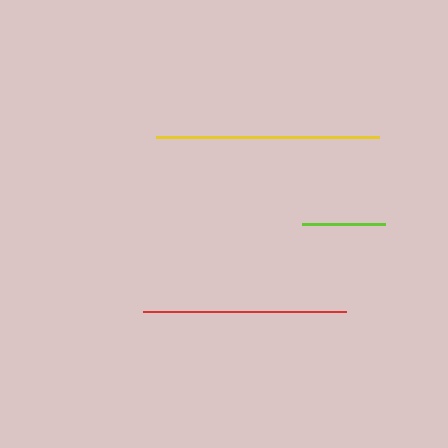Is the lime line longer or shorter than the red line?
The red line is longer than the lime line.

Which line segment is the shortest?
The lime line is the shortest at approximately 83 pixels.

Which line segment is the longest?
The yellow line is the longest at approximately 223 pixels.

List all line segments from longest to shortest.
From longest to shortest: yellow, red, lime.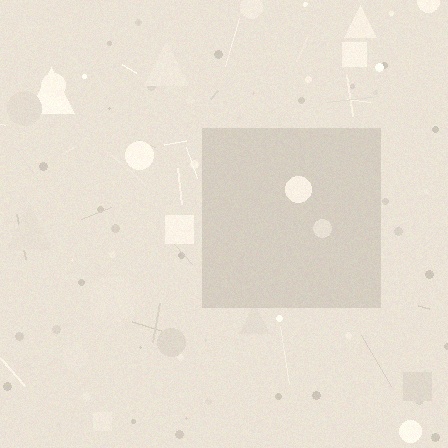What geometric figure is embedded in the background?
A square is embedded in the background.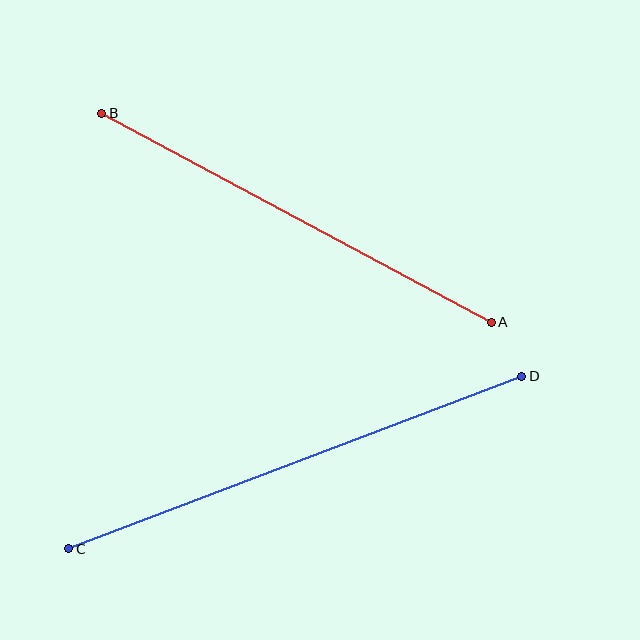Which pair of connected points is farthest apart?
Points C and D are farthest apart.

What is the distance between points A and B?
The distance is approximately 442 pixels.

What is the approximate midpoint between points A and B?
The midpoint is at approximately (297, 218) pixels.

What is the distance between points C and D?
The distance is approximately 485 pixels.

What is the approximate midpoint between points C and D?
The midpoint is at approximately (295, 463) pixels.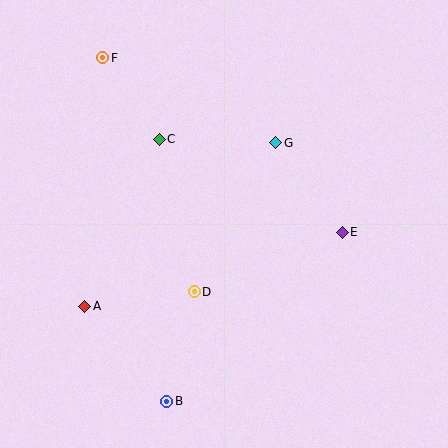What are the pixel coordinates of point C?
Point C is at (159, 139).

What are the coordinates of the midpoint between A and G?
The midpoint between A and G is at (180, 224).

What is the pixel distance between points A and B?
The distance between A and B is 125 pixels.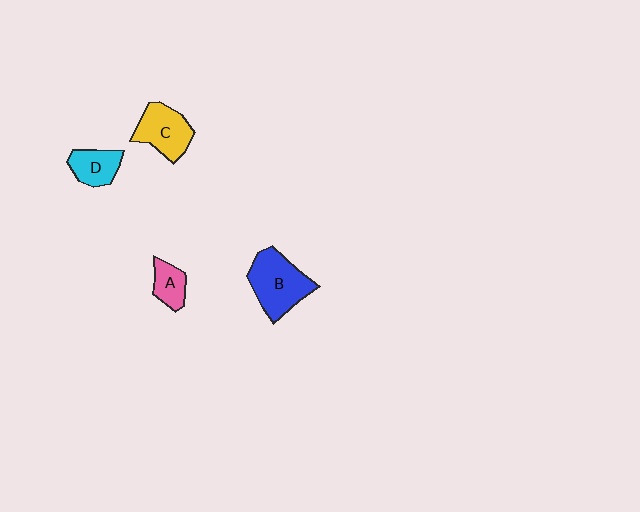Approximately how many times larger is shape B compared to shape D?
Approximately 1.8 times.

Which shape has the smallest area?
Shape A (pink).